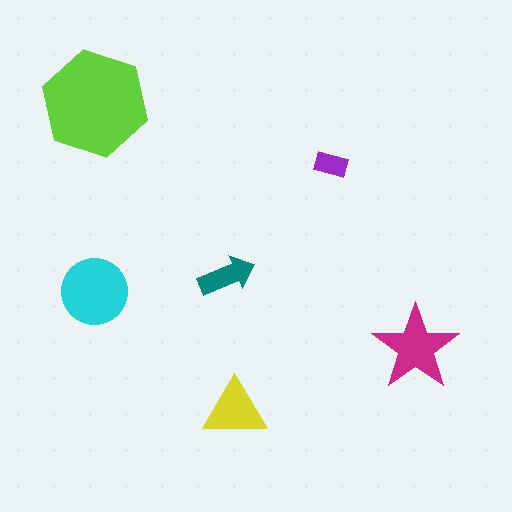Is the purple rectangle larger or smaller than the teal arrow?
Smaller.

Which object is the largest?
The lime hexagon.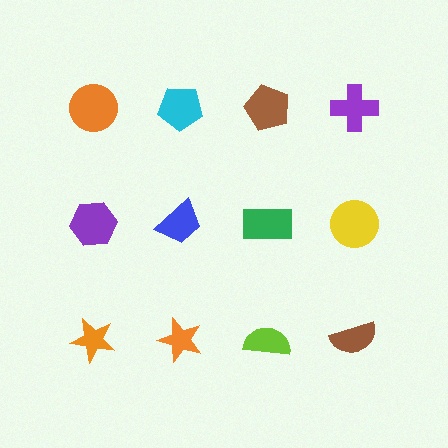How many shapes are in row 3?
4 shapes.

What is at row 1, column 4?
A purple cross.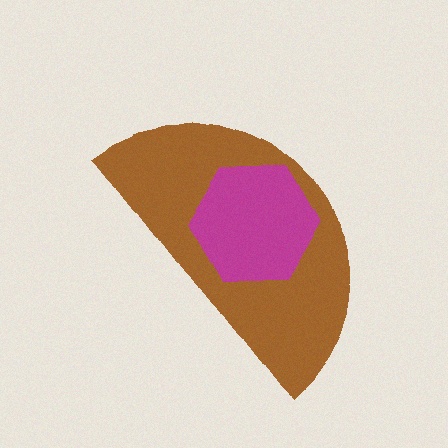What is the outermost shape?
The brown semicircle.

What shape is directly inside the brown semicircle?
The magenta hexagon.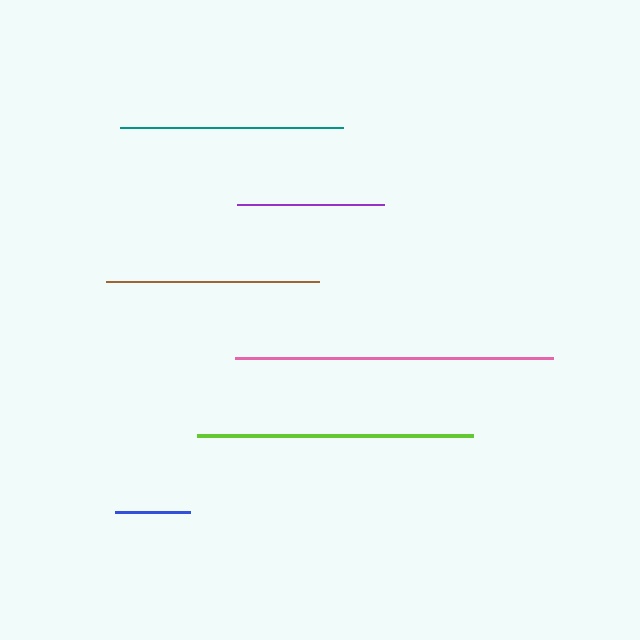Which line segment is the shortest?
The blue line is the shortest at approximately 75 pixels.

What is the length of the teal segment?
The teal segment is approximately 223 pixels long.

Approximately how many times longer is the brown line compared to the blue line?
The brown line is approximately 2.8 times the length of the blue line.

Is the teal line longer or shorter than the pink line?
The pink line is longer than the teal line.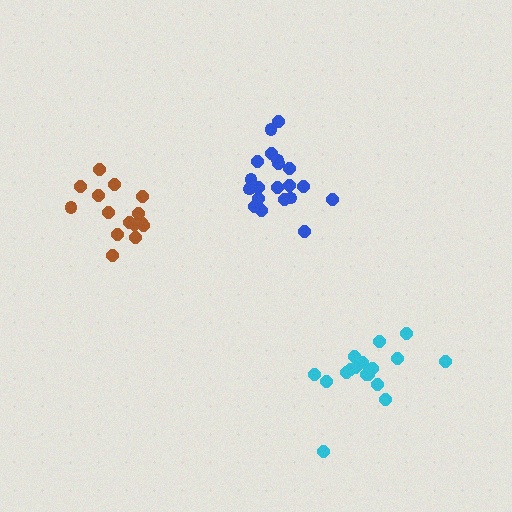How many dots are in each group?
Group 1: 15 dots, Group 2: 21 dots, Group 3: 17 dots (53 total).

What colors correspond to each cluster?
The clusters are colored: brown, blue, cyan.